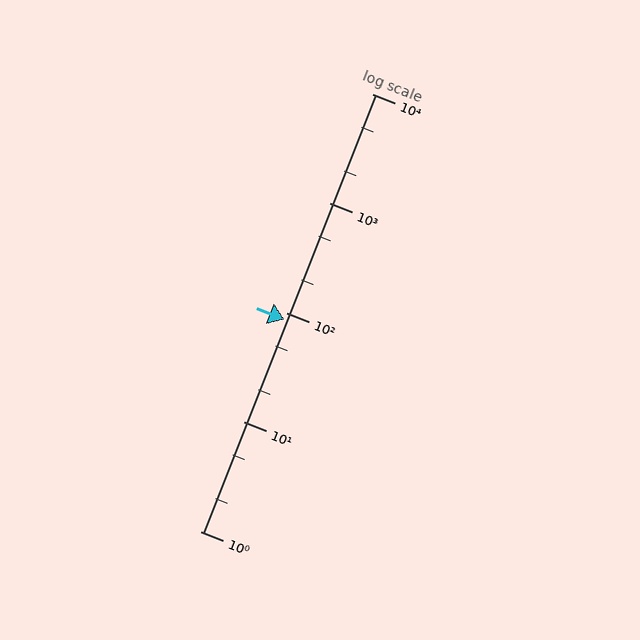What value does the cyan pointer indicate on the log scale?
The pointer indicates approximately 87.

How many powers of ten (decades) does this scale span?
The scale spans 4 decades, from 1 to 10000.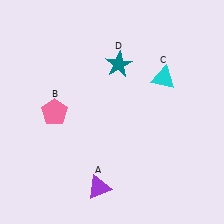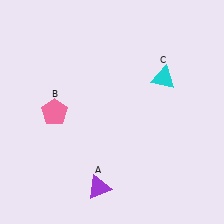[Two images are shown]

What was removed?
The teal star (D) was removed in Image 2.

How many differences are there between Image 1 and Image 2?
There is 1 difference between the two images.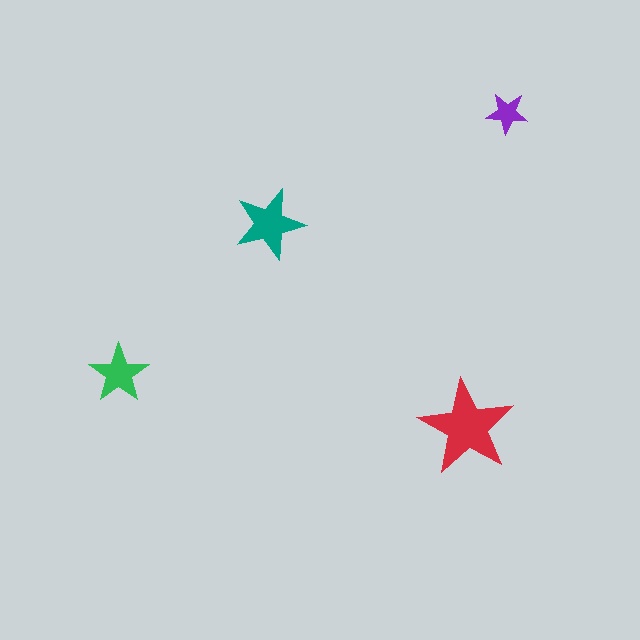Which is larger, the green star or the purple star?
The green one.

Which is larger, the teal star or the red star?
The red one.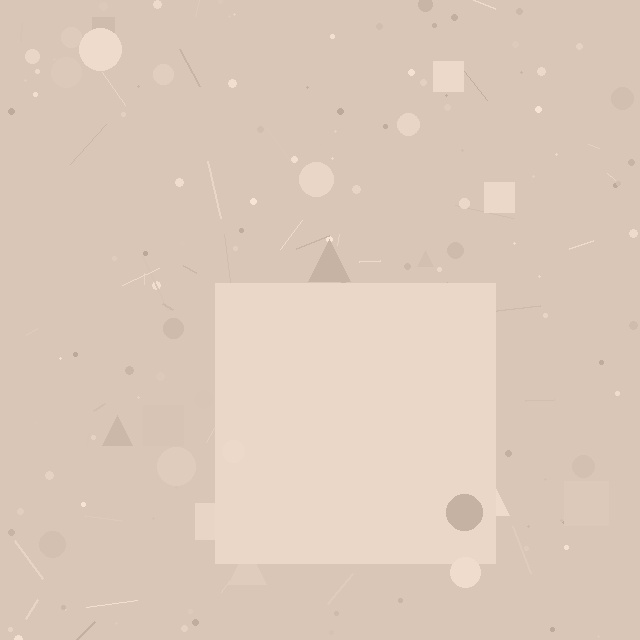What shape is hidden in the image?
A square is hidden in the image.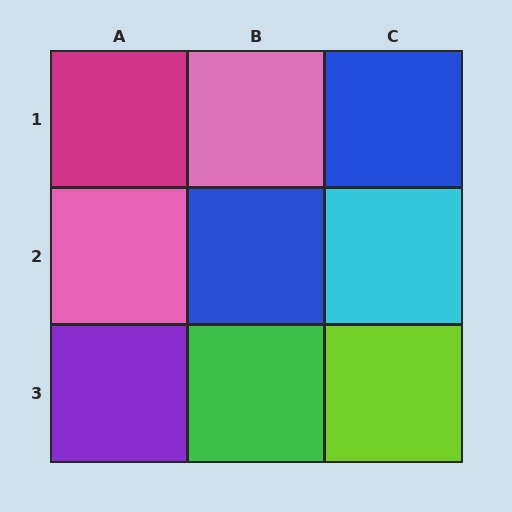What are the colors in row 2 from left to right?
Pink, blue, cyan.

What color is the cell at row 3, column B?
Green.